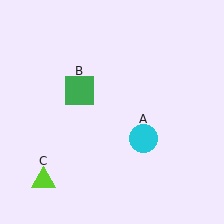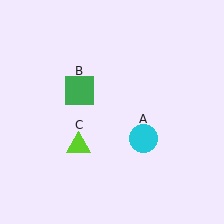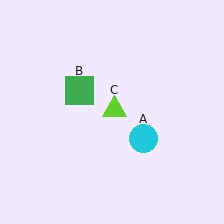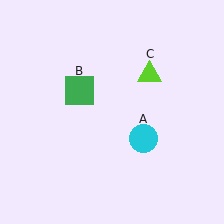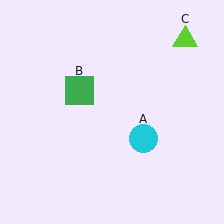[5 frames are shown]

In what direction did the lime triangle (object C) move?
The lime triangle (object C) moved up and to the right.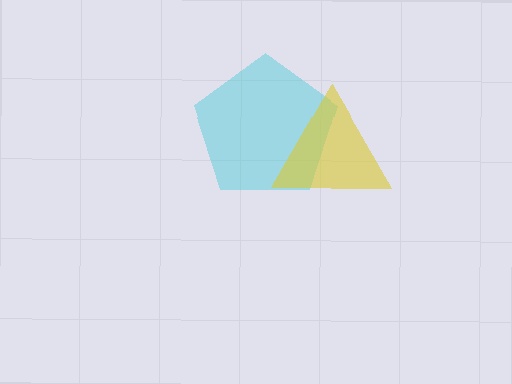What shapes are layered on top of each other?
The layered shapes are: a cyan pentagon, a yellow triangle.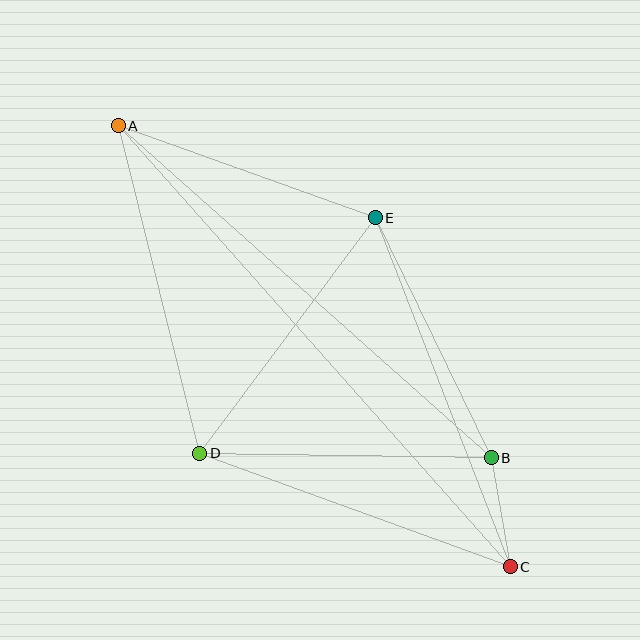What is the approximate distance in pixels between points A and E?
The distance between A and E is approximately 273 pixels.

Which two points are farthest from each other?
Points A and C are farthest from each other.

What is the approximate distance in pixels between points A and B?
The distance between A and B is approximately 499 pixels.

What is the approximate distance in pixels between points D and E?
The distance between D and E is approximately 294 pixels.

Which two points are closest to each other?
Points B and C are closest to each other.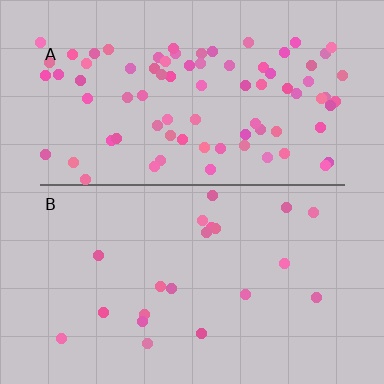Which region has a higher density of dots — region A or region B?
A (the top).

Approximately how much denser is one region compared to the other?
Approximately 4.0× — region A over region B.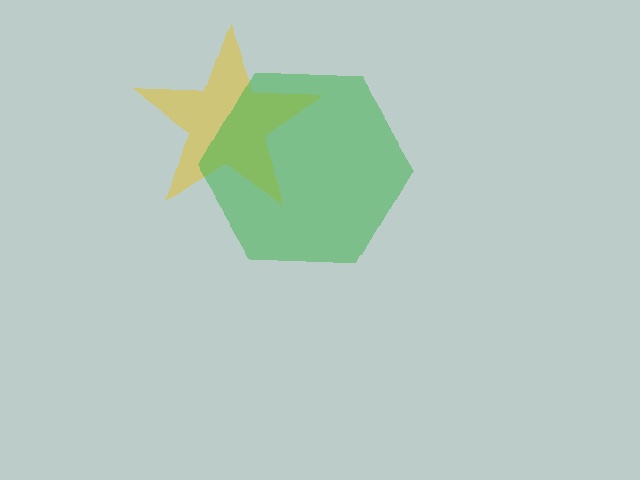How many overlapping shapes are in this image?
There are 2 overlapping shapes in the image.